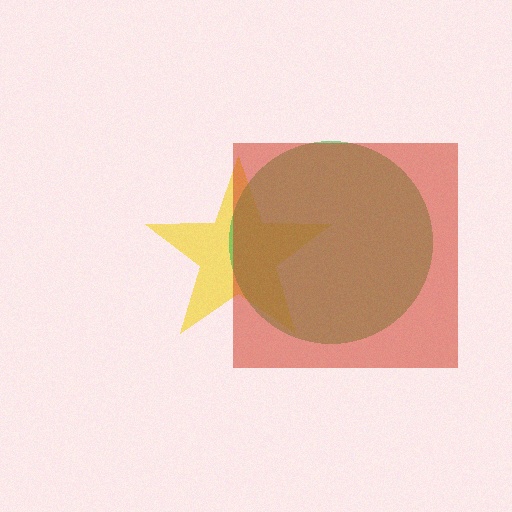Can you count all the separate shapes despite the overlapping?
Yes, there are 3 separate shapes.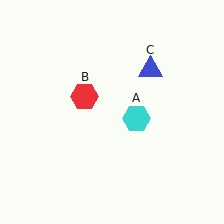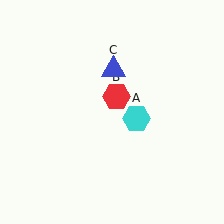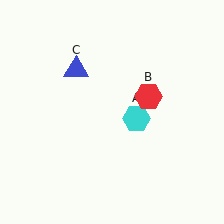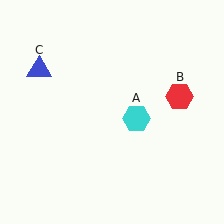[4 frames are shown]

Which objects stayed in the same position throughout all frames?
Cyan hexagon (object A) remained stationary.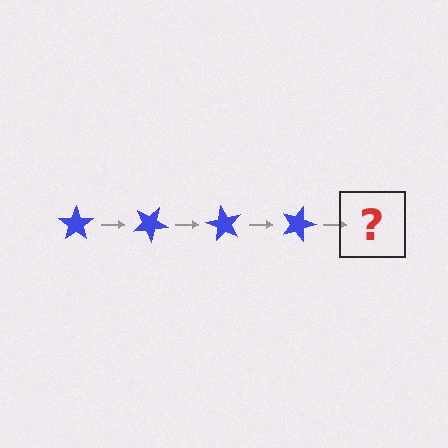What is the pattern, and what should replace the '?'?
The pattern is that the star rotates 30 degrees each step. The '?' should be a blue star rotated 120 degrees.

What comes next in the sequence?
The next element should be a blue star rotated 120 degrees.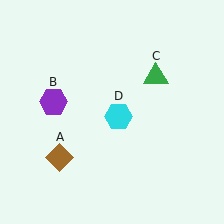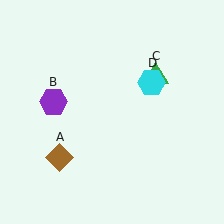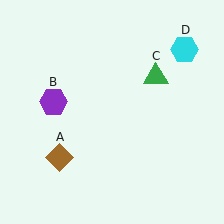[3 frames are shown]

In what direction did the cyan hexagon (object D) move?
The cyan hexagon (object D) moved up and to the right.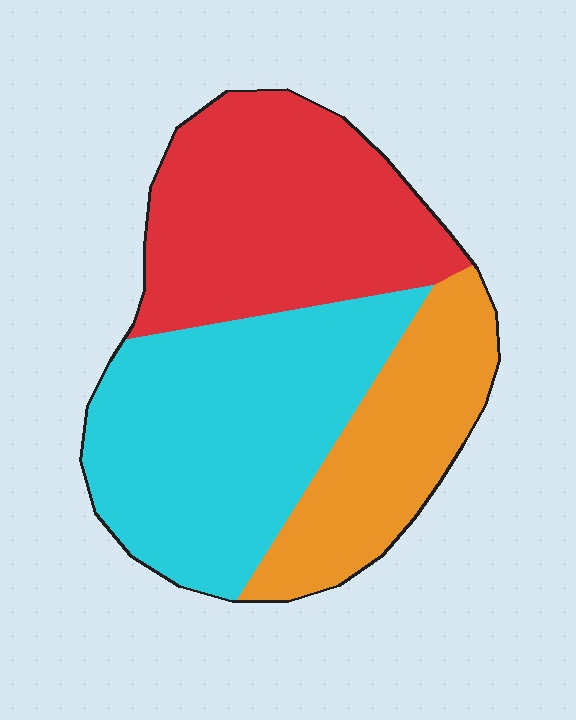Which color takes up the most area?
Cyan, at roughly 40%.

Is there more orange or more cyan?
Cyan.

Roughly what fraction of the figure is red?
Red takes up between a third and a half of the figure.